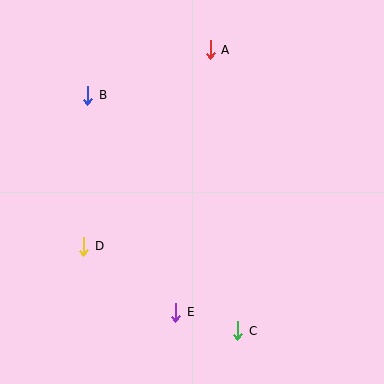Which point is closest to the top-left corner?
Point B is closest to the top-left corner.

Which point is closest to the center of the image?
Point E at (176, 312) is closest to the center.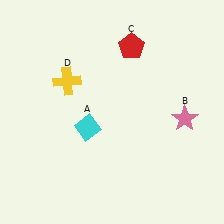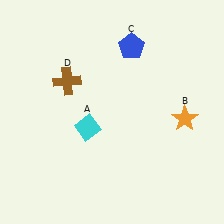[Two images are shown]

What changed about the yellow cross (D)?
In Image 1, D is yellow. In Image 2, it changed to brown.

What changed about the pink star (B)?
In Image 1, B is pink. In Image 2, it changed to orange.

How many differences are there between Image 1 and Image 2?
There are 3 differences between the two images.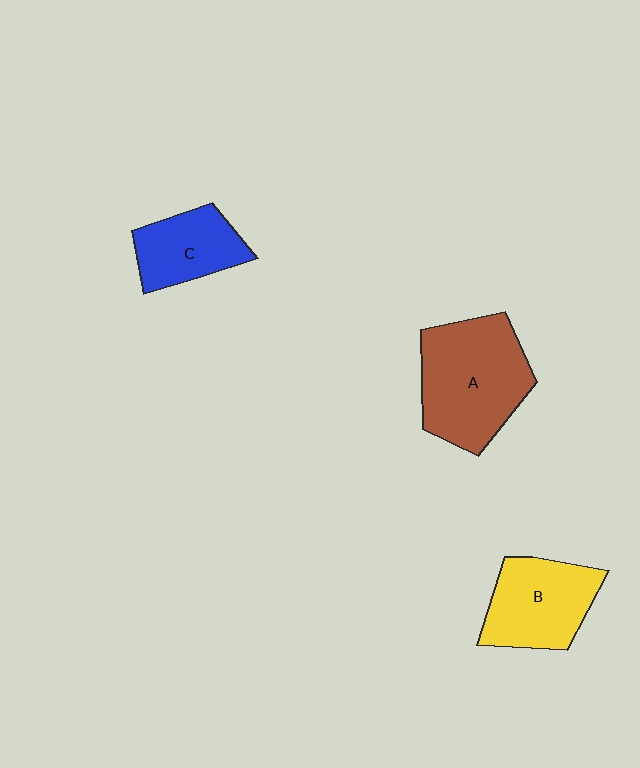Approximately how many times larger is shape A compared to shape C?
Approximately 1.8 times.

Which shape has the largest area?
Shape A (brown).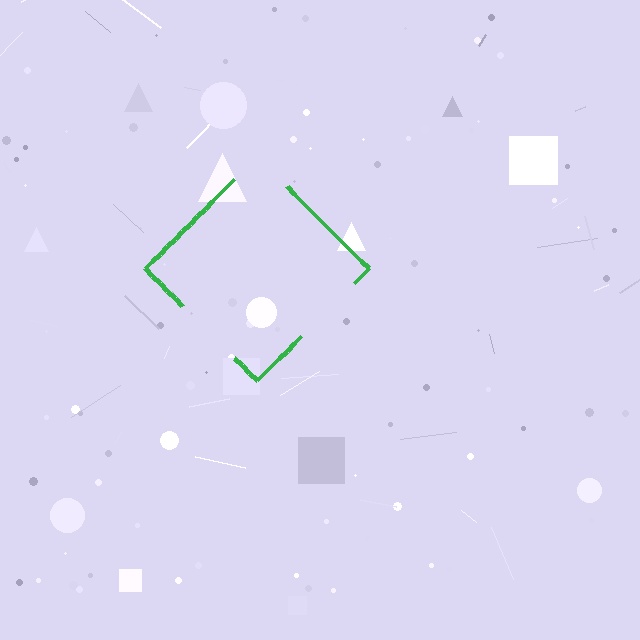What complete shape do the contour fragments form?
The contour fragments form a diamond.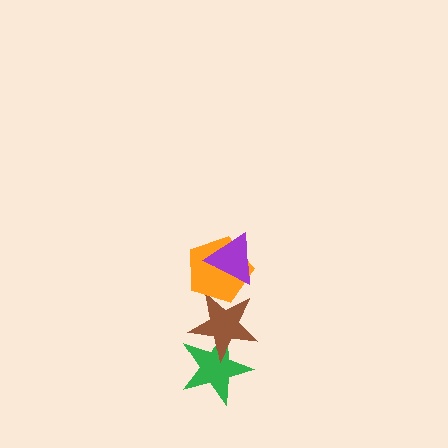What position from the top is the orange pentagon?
The orange pentagon is 2nd from the top.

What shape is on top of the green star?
The brown star is on top of the green star.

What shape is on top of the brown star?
The orange pentagon is on top of the brown star.